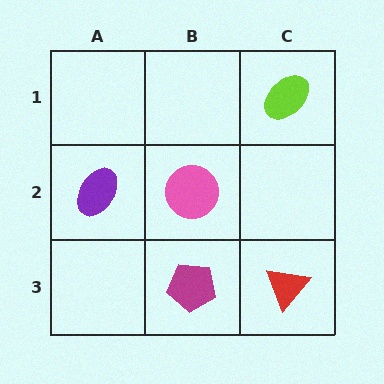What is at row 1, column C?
A lime ellipse.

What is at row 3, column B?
A magenta pentagon.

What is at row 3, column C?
A red triangle.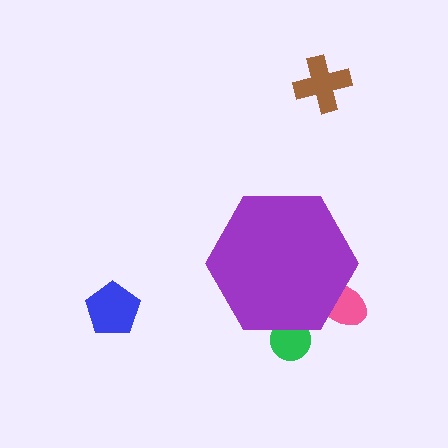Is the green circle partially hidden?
Yes, the green circle is partially hidden behind the purple hexagon.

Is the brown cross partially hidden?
No, the brown cross is fully visible.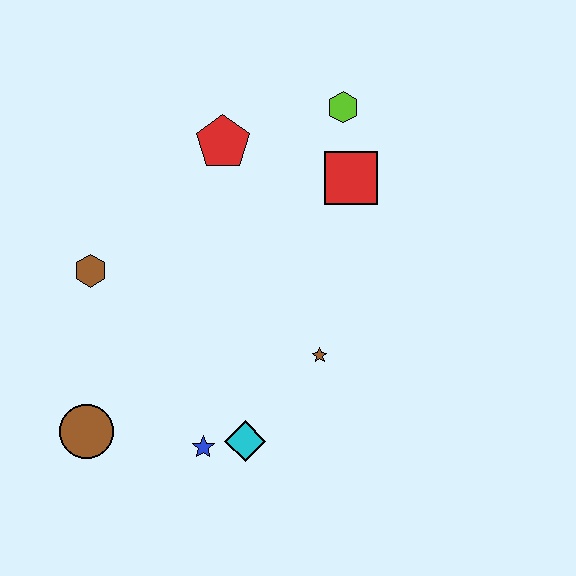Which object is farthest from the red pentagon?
The brown circle is farthest from the red pentagon.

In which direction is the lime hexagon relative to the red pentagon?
The lime hexagon is to the right of the red pentagon.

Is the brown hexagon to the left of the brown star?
Yes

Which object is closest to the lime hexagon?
The red square is closest to the lime hexagon.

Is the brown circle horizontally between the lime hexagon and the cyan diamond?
No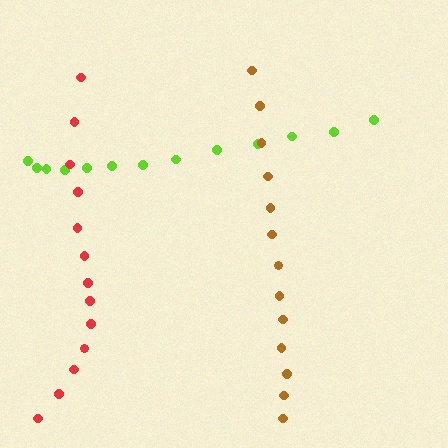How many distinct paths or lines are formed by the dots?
There are 3 distinct paths.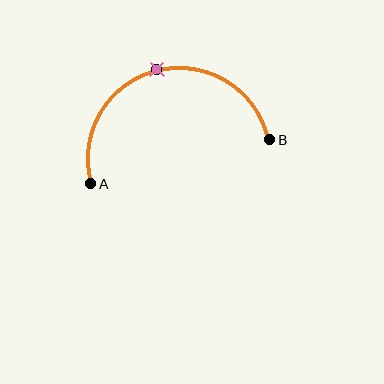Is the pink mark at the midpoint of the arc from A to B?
Yes. The pink mark lies on the arc at equal arc-length from both A and B — it is the arc midpoint.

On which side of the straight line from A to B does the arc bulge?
The arc bulges above the straight line connecting A and B.